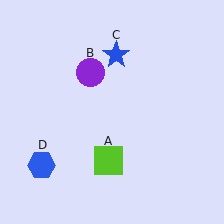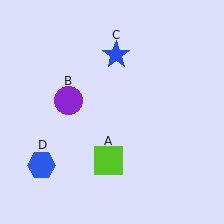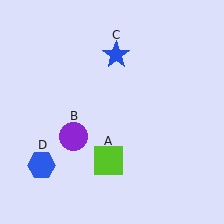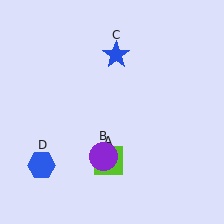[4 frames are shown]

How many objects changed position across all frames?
1 object changed position: purple circle (object B).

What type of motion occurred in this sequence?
The purple circle (object B) rotated counterclockwise around the center of the scene.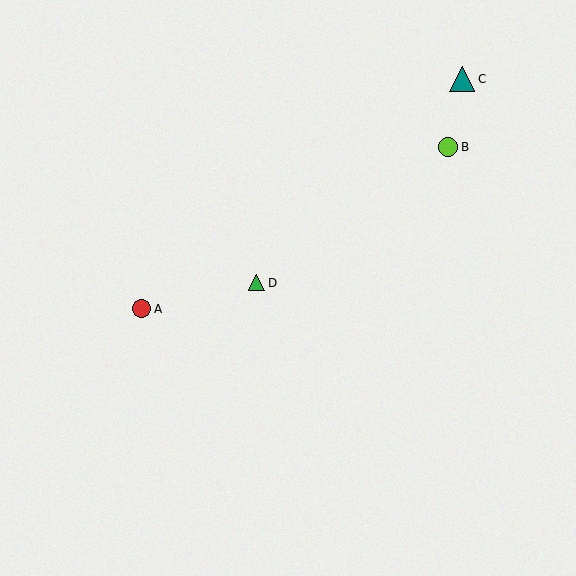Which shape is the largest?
The teal triangle (labeled C) is the largest.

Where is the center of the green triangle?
The center of the green triangle is at (257, 283).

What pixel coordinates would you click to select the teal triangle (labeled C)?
Click at (462, 79) to select the teal triangle C.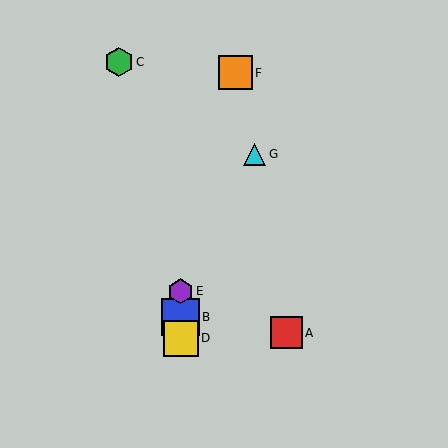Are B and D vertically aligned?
Yes, both are at x≈181.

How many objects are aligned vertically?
3 objects (B, D, E) are aligned vertically.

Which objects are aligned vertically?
Objects B, D, E are aligned vertically.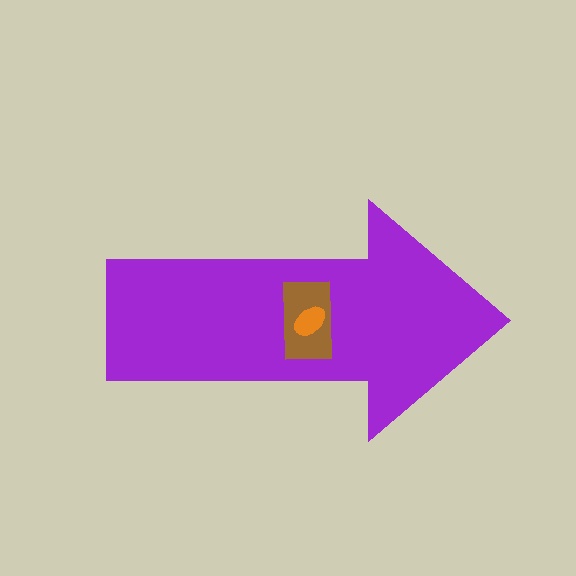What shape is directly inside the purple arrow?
The brown rectangle.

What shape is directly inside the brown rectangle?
The orange ellipse.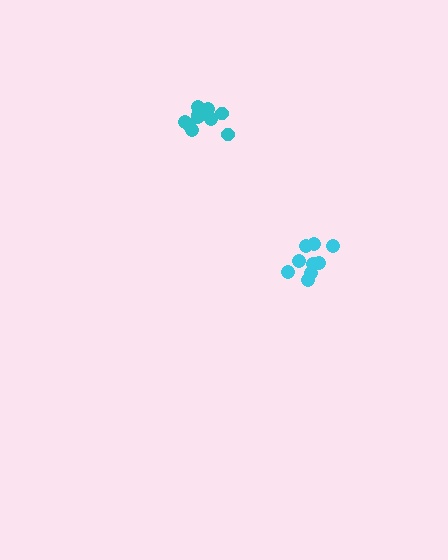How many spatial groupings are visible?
There are 2 spatial groupings.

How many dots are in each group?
Group 1: 11 dots, Group 2: 9 dots (20 total).